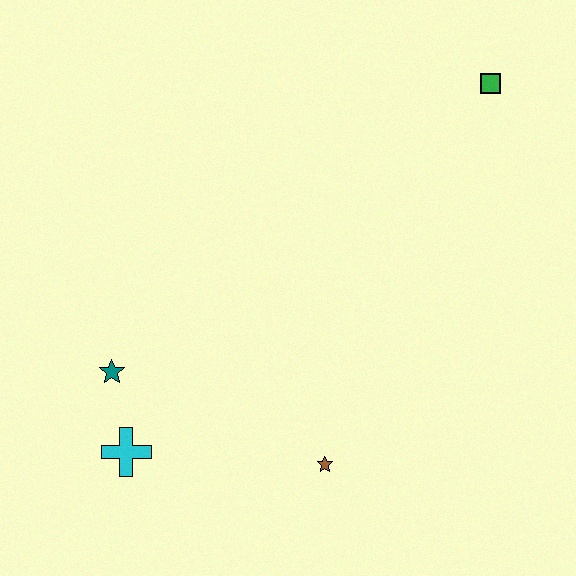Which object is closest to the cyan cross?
The teal star is closest to the cyan cross.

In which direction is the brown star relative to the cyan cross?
The brown star is to the right of the cyan cross.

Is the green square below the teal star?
No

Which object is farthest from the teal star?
The green square is farthest from the teal star.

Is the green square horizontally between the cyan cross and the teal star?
No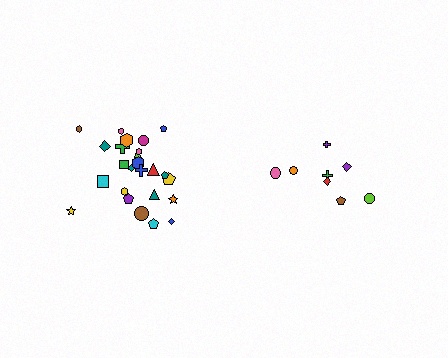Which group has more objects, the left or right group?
The left group.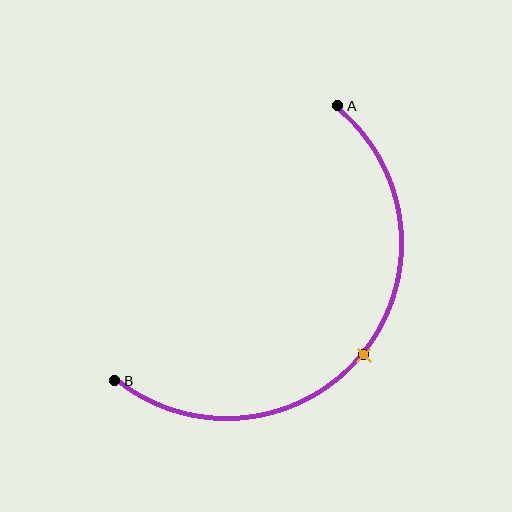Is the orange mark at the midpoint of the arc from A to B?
Yes. The orange mark lies on the arc at equal arc-length from both A and B — it is the arc midpoint.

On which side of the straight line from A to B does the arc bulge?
The arc bulges below and to the right of the straight line connecting A and B.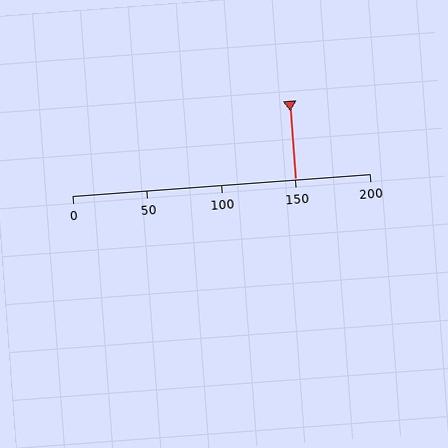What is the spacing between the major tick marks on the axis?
The major ticks are spaced 50 apart.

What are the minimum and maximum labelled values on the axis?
The axis runs from 0 to 200.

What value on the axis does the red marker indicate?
The marker indicates approximately 150.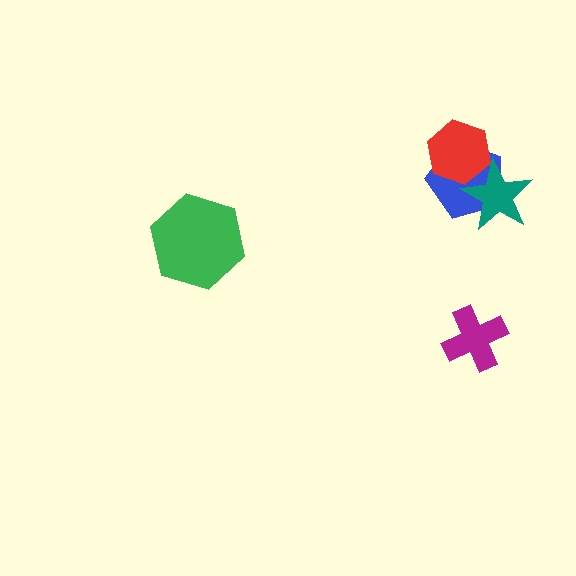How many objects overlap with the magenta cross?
0 objects overlap with the magenta cross.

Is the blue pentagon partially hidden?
Yes, it is partially covered by another shape.